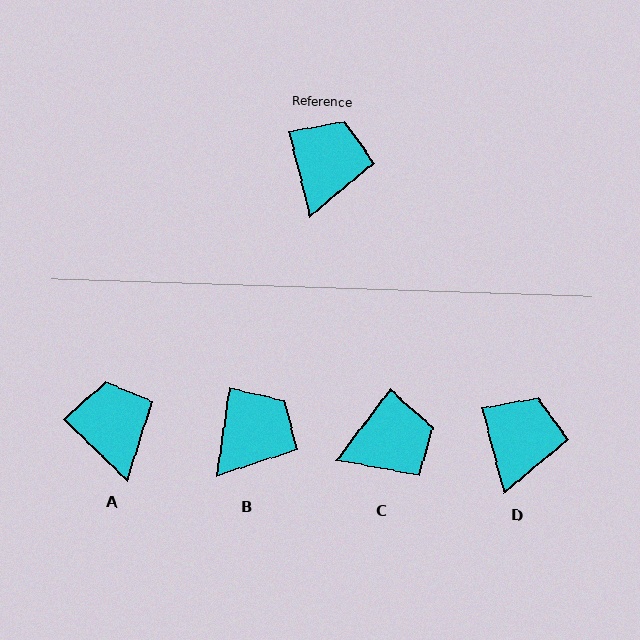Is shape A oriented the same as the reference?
No, it is off by about 32 degrees.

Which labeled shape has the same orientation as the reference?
D.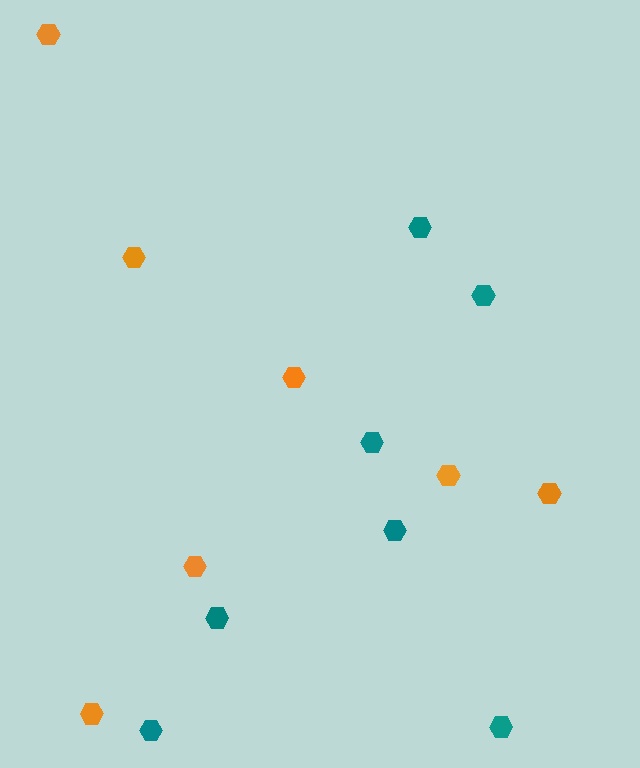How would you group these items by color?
There are 2 groups: one group of teal hexagons (7) and one group of orange hexagons (7).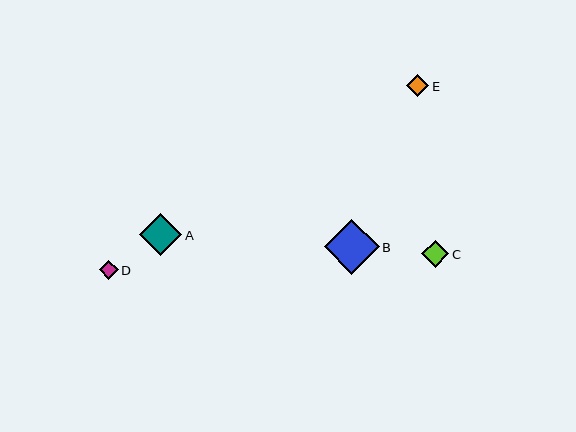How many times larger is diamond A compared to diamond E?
Diamond A is approximately 1.9 times the size of diamond E.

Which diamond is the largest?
Diamond B is the largest with a size of approximately 55 pixels.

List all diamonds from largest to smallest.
From largest to smallest: B, A, C, E, D.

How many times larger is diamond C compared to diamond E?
Diamond C is approximately 1.2 times the size of diamond E.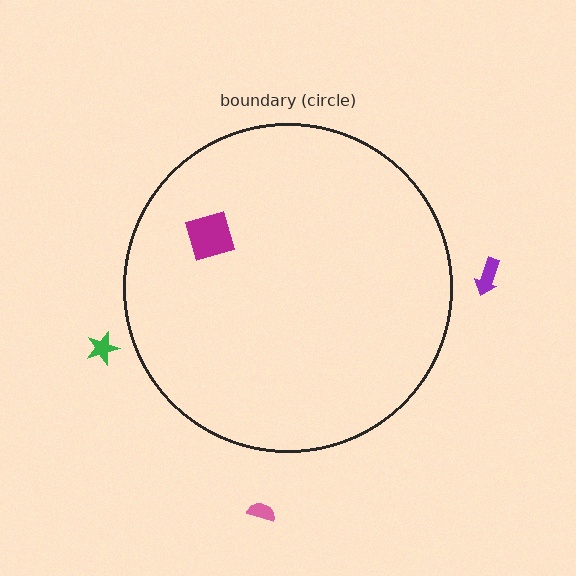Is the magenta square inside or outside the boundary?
Inside.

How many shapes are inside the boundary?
1 inside, 3 outside.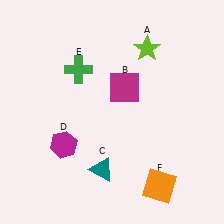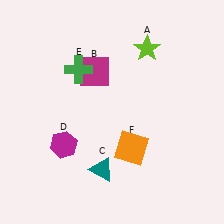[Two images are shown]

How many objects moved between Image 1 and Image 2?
2 objects moved between the two images.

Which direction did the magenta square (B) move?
The magenta square (B) moved left.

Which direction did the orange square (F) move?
The orange square (F) moved up.